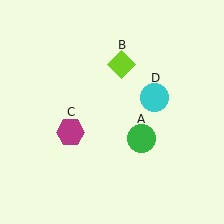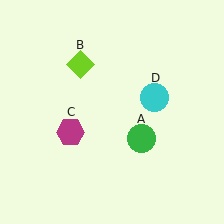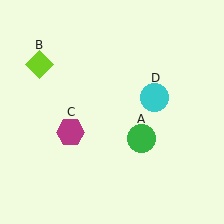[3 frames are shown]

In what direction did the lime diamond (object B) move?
The lime diamond (object B) moved left.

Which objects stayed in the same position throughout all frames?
Green circle (object A) and magenta hexagon (object C) and cyan circle (object D) remained stationary.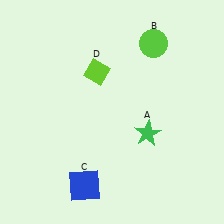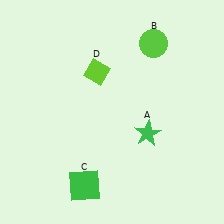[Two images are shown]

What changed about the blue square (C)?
In Image 1, C is blue. In Image 2, it changed to green.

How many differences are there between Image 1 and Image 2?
There is 1 difference between the two images.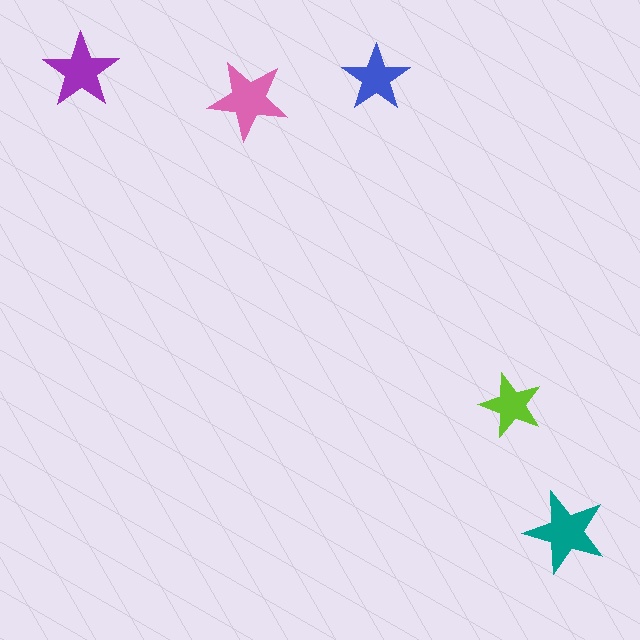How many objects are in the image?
There are 5 objects in the image.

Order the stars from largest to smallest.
the teal one, the pink one, the purple one, the blue one, the lime one.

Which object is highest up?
The purple star is topmost.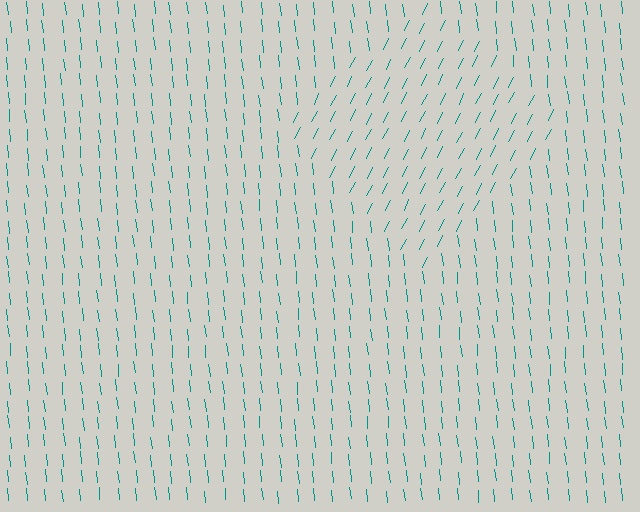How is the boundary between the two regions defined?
The boundary is defined purely by a change in line orientation (approximately 33 degrees difference). All lines are the same color and thickness.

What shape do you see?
I see a diamond.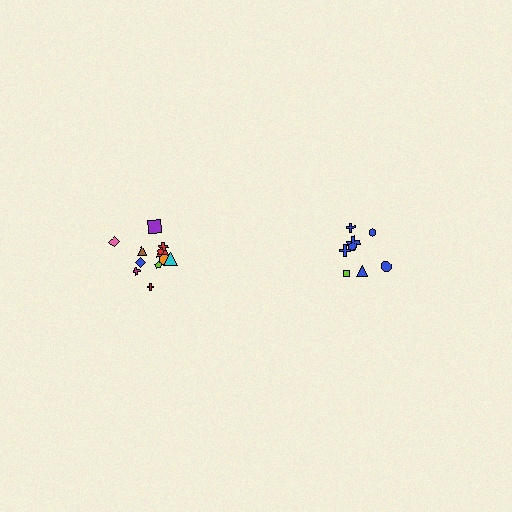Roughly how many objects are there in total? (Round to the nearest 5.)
Roughly 20 objects in total.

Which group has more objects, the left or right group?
The left group.